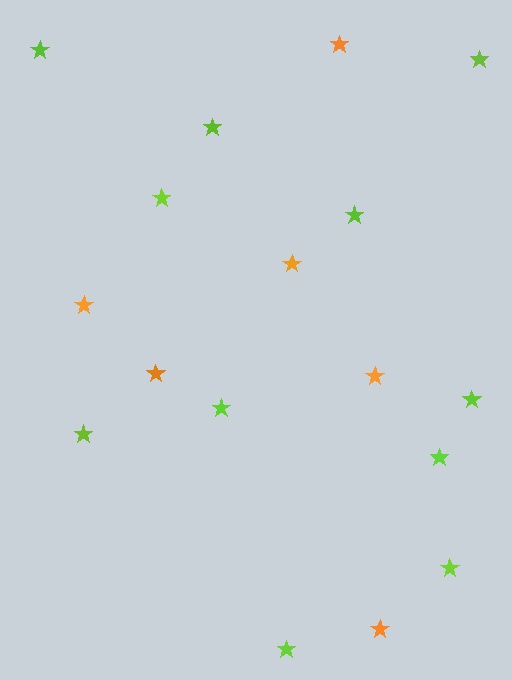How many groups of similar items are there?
There are 2 groups: one group of lime stars (11) and one group of orange stars (6).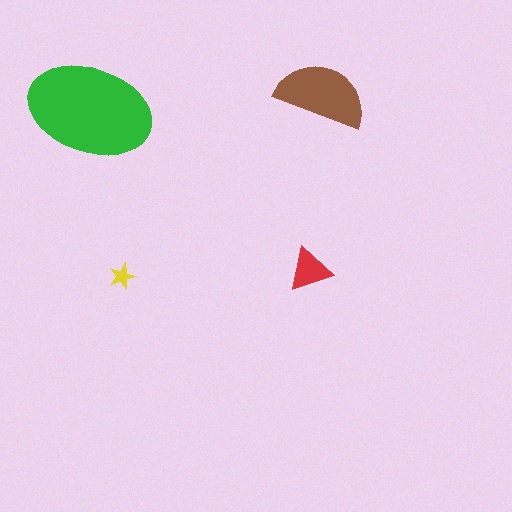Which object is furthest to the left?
The green ellipse is leftmost.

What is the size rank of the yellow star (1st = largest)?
4th.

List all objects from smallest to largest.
The yellow star, the red triangle, the brown semicircle, the green ellipse.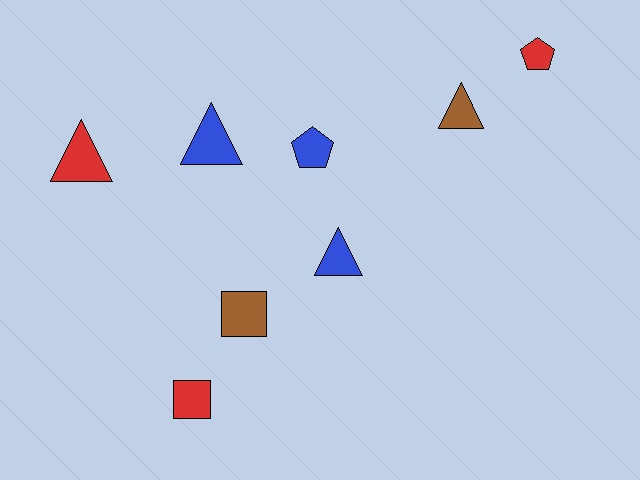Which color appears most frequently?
Blue, with 3 objects.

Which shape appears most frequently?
Triangle, with 4 objects.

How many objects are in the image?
There are 8 objects.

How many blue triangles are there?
There are 2 blue triangles.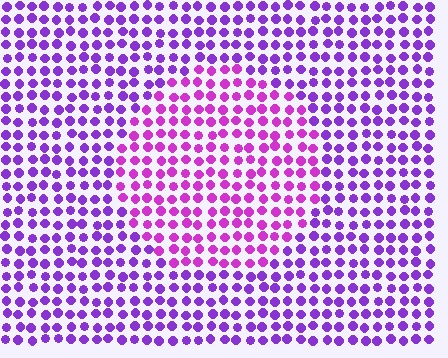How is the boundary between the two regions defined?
The boundary is defined purely by a slight shift in hue (about 29 degrees). Spacing, size, and orientation are identical on both sides.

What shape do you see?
I see a circle.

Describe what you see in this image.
The image is filled with small purple elements in a uniform arrangement. A circle-shaped region is visible where the elements are tinted to a slightly different hue, forming a subtle color boundary.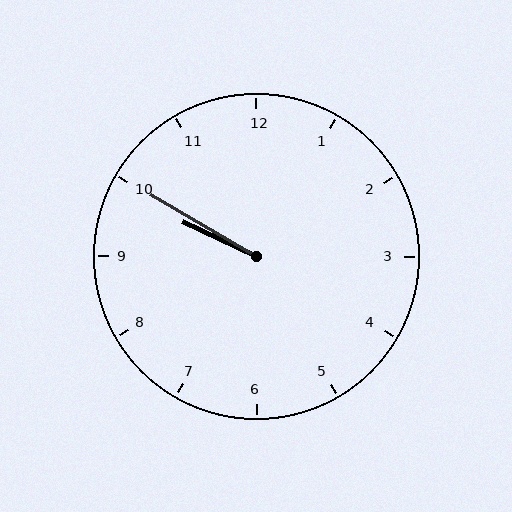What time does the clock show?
9:50.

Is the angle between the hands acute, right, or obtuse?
It is acute.